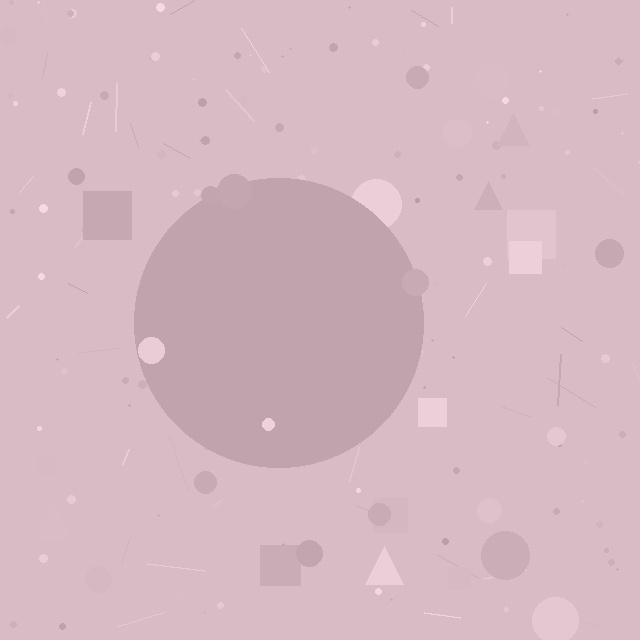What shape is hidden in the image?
A circle is hidden in the image.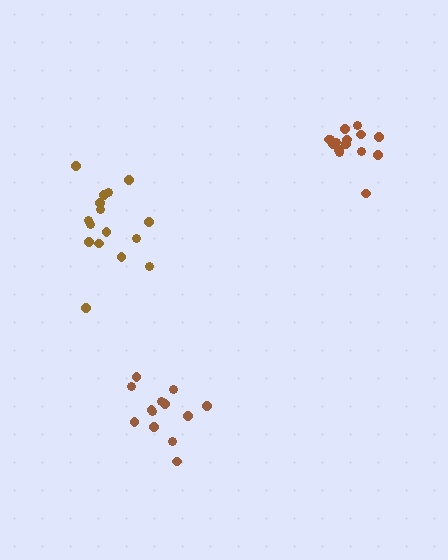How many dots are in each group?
Group 1: 16 dots, Group 2: 15 dots, Group 3: 13 dots (44 total).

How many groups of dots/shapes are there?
There are 3 groups.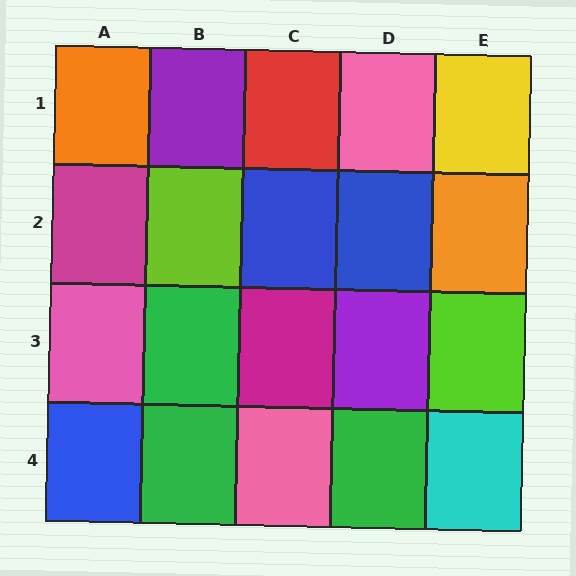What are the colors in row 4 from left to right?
Blue, green, pink, green, cyan.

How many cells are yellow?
1 cell is yellow.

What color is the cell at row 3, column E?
Lime.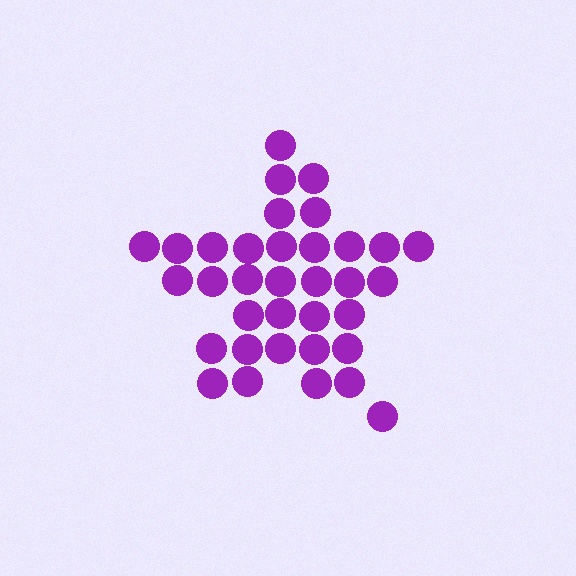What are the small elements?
The small elements are circles.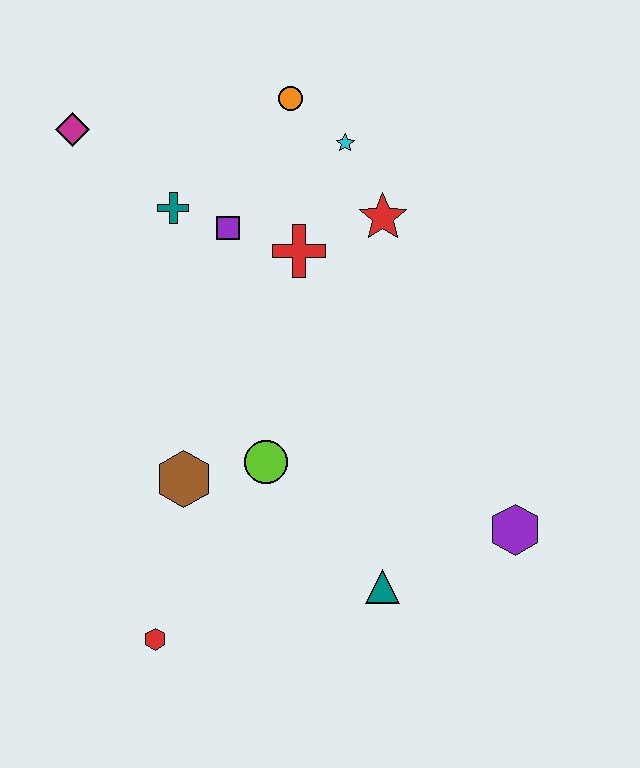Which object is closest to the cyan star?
The orange circle is closest to the cyan star.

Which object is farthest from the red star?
The red hexagon is farthest from the red star.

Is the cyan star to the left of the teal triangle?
Yes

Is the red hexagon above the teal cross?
No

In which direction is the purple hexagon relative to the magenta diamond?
The purple hexagon is to the right of the magenta diamond.